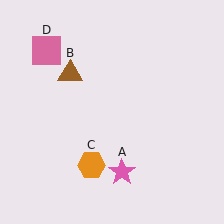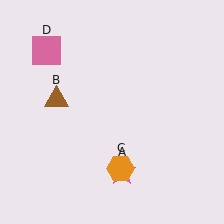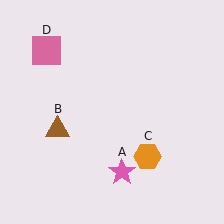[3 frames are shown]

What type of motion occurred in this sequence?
The brown triangle (object B), orange hexagon (object C) rotated counterclockwise around the center of the scene.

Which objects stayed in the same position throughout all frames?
Pink star (object A) and pink square (object D) remained stationary.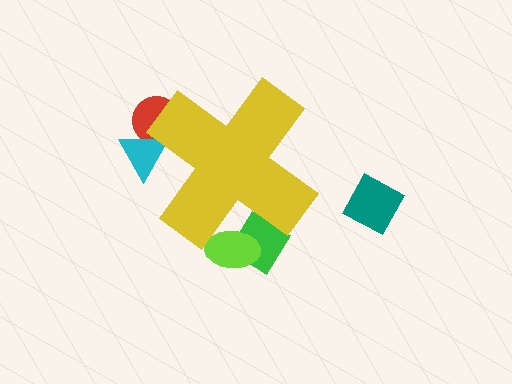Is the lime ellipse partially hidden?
Yes, the lime ellipse is partially hidden behind the yellow cross.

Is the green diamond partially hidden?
Yes, the green diamond is partially hidden behind the yellow cross.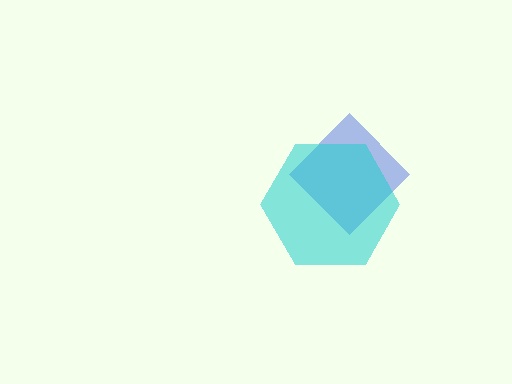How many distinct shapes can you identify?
There are 2 distinct shapes: a blue diamond, a cyan hexagon.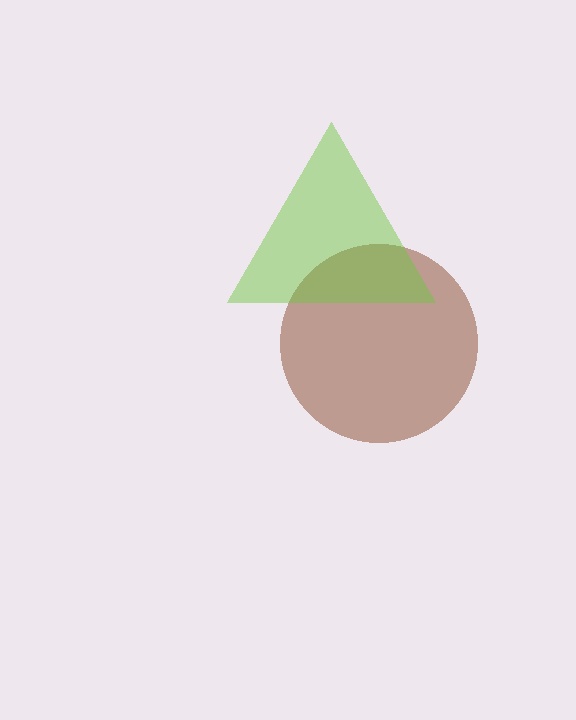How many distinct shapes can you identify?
There are 2 distinct shapes: a brown circle, a lime triangle.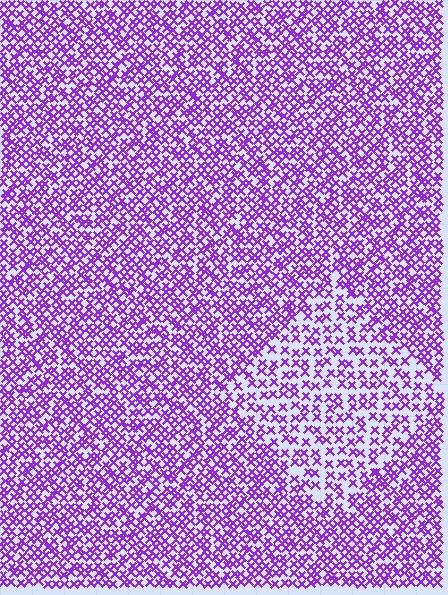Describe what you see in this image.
The image contains small purple elements arranged at two different densities. A diamond-shaped region is visible where the elements are less densely packed than the surrounding area.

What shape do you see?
I see a diamond.